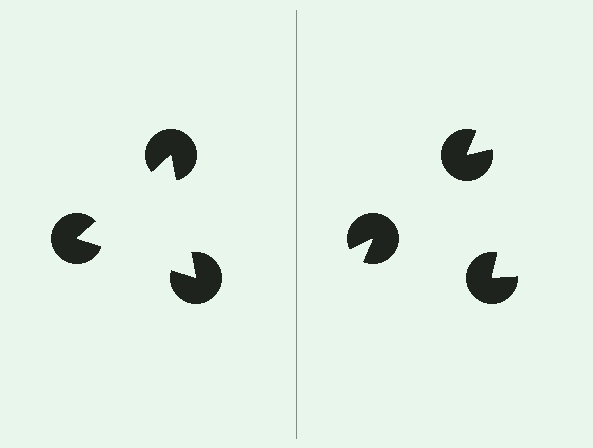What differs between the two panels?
The pac-man discs are positioned identically on both sides; only the wedge orientations differ. On the left they align to a triangle; on the right they are misaligned.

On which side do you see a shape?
An illusory triangle appears on the left side. On the right side the wedge cuts are rotated, so no coherent shape forms.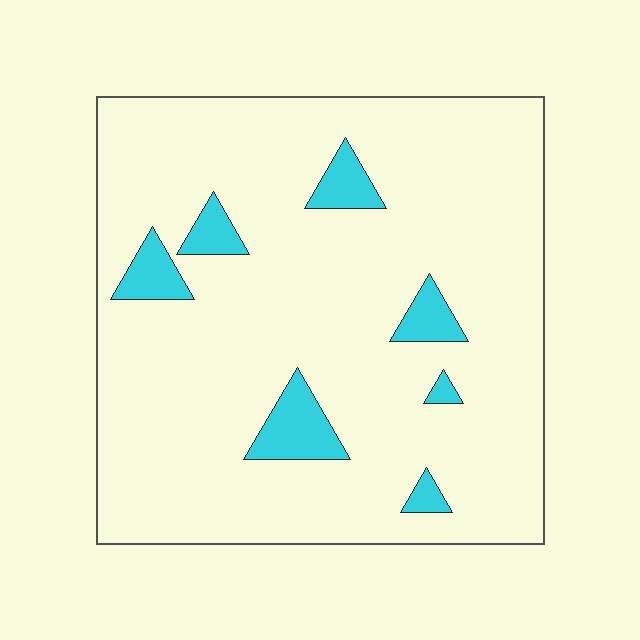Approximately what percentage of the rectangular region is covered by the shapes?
Approximately 10%.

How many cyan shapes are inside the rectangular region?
7.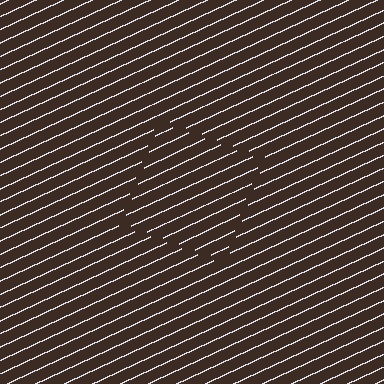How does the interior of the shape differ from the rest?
The interior of the shape contains the same grating, shifted by half a period — the contour is defined by the phase discontinuity where line-ends from the inner and outer gratings abut.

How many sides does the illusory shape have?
4 sides — the line-ends trace a square.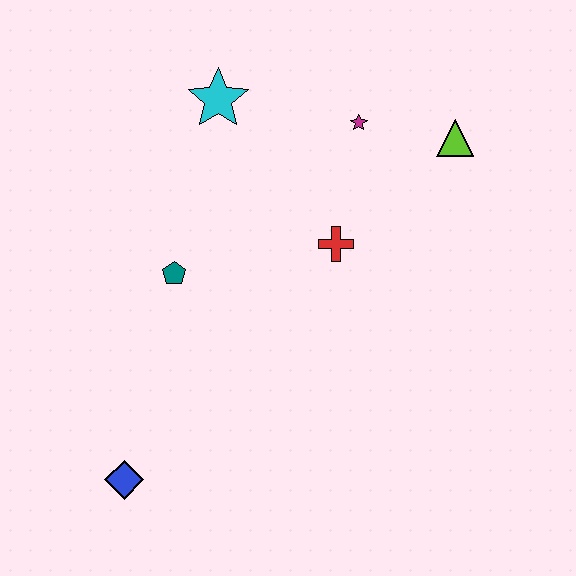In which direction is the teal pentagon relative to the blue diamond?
The teal pentagon is above the blue diamond.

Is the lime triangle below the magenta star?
Yes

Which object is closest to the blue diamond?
The teal pentagon is closest to the blue diamond.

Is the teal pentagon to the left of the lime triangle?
Yes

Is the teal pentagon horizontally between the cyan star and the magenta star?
No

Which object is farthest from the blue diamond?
The lime triangle is farthest from the blue diamond.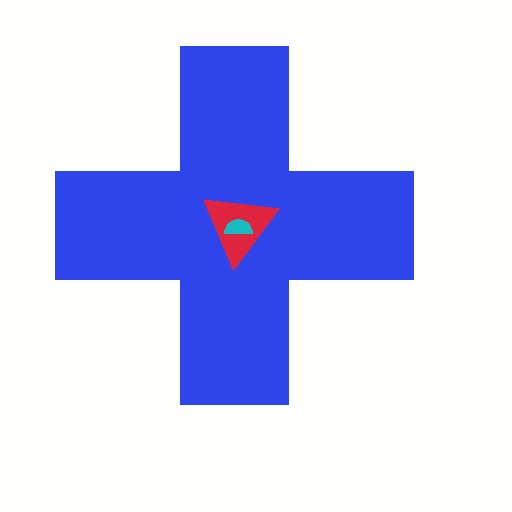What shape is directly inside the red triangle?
The cyan semicircle.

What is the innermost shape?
The cyan semicircle.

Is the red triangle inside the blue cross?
Yes.